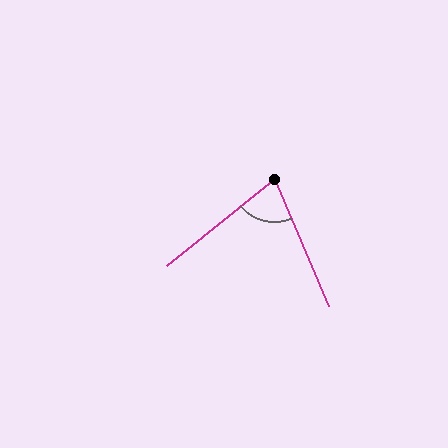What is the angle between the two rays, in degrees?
Approximately 74 degrees.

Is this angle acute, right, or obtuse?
It is acute.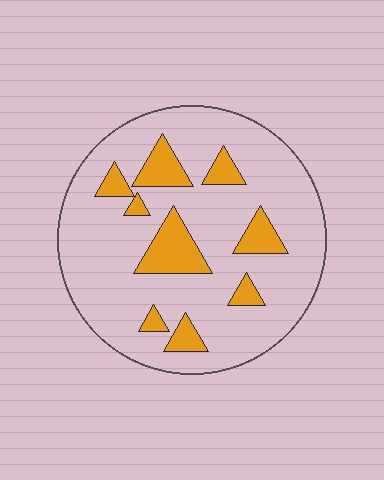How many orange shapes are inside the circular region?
9.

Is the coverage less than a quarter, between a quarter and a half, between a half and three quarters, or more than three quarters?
Less than a quarter.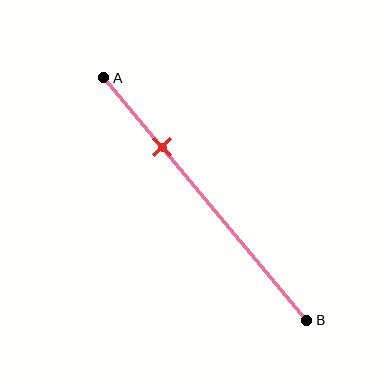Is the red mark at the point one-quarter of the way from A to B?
No, the mark is at about 30% from A, not at the 25% one-quarter point.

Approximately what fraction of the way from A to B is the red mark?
The red mark is approximately 30% of the way from A to B.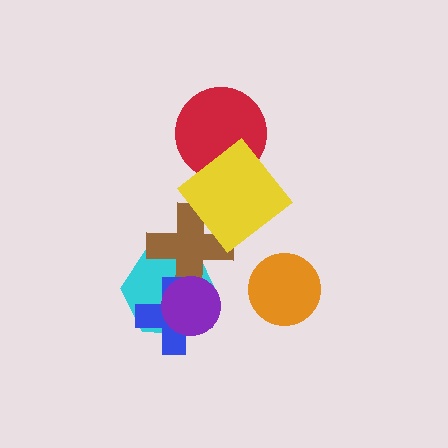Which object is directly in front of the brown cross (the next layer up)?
The blue cross is directly in front of the brown cross.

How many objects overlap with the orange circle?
0 objects overlap with the orange circle.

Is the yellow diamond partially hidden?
No, no other shape covers it.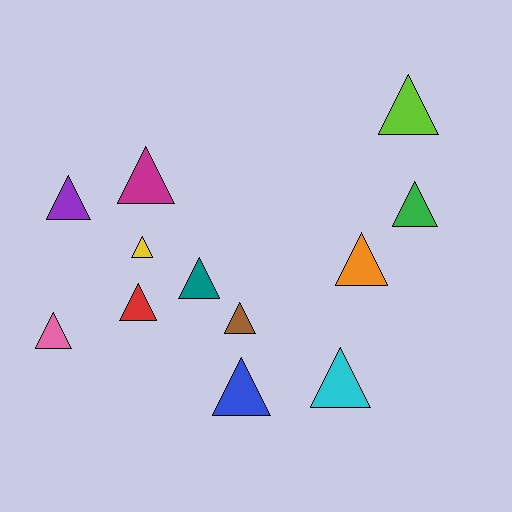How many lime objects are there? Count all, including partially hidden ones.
There is 1 lime object.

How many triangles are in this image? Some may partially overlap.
There are 12 triangles.